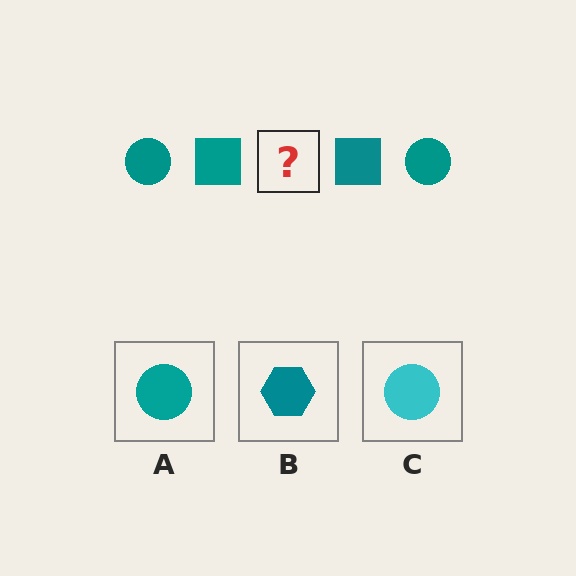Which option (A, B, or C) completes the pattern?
A.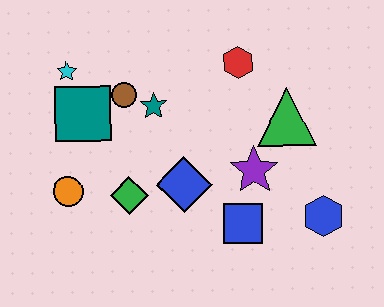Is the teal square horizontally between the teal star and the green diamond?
No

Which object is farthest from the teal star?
The blue hexagon is farthest from the teal star.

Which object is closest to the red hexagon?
The green triangle is closest to the red hexagon.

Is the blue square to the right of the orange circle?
Yes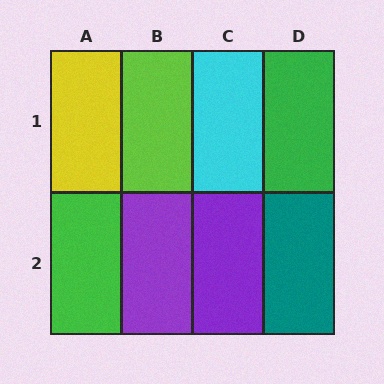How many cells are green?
2 cells are green.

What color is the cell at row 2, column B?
Purple.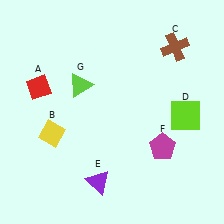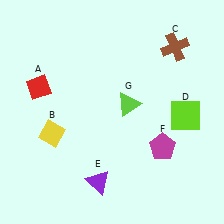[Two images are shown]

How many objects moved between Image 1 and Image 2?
1 object moved between the two images.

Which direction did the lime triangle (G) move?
The lime triangle (G) moved right.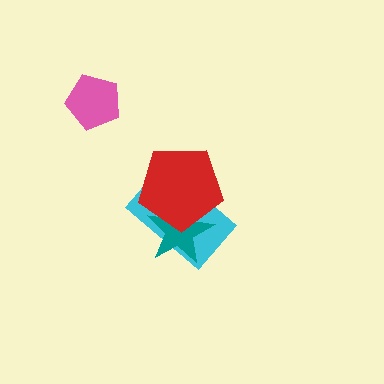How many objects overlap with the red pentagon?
2 objects overlap with the red pentagon.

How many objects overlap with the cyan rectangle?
2 objects overlap with the cyan rectangle.